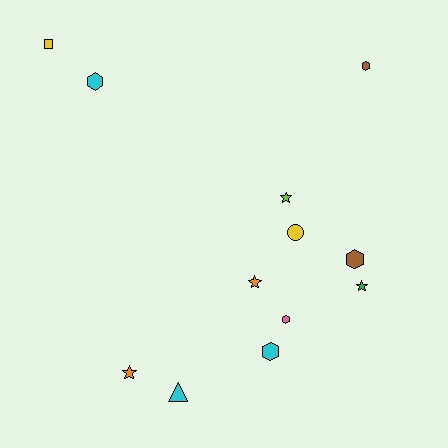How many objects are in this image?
There are 12 objects.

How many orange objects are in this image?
There are 2 orange objects.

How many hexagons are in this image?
There are 5 hexagons.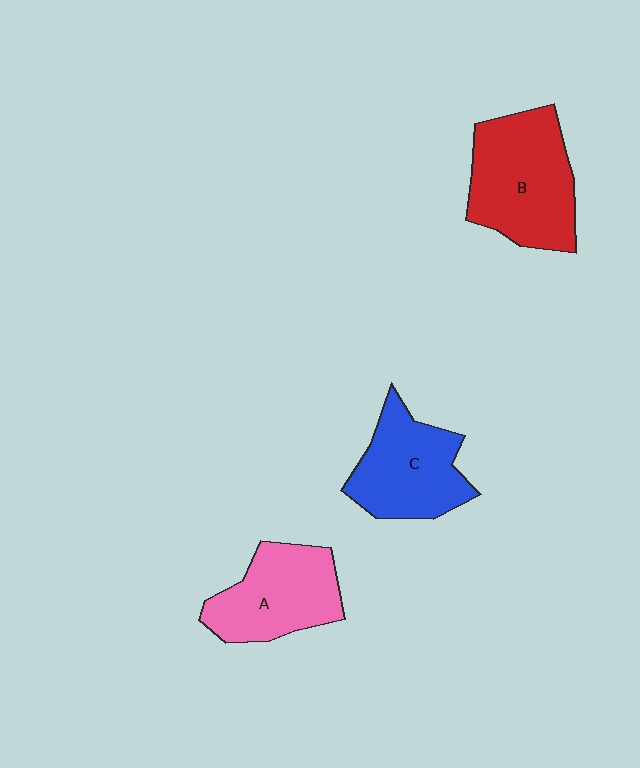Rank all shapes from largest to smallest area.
From largest to smallest: B (red), C (blue), A (pink).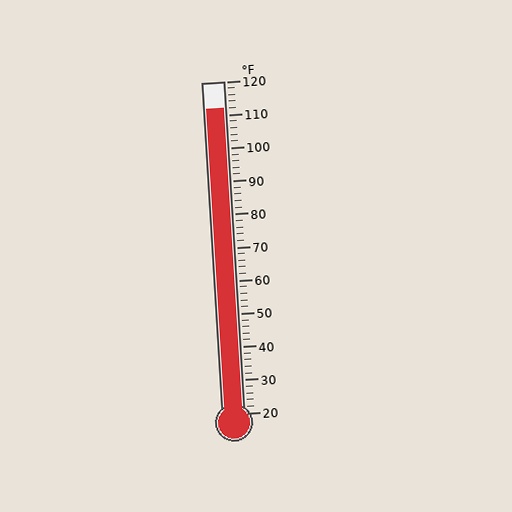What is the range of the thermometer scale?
The thermometer scale ranges from 20°F to 120°F.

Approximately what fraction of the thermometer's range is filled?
The thermometer is filled to approximately 90% of its range.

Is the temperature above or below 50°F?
The temperature is above 50°F.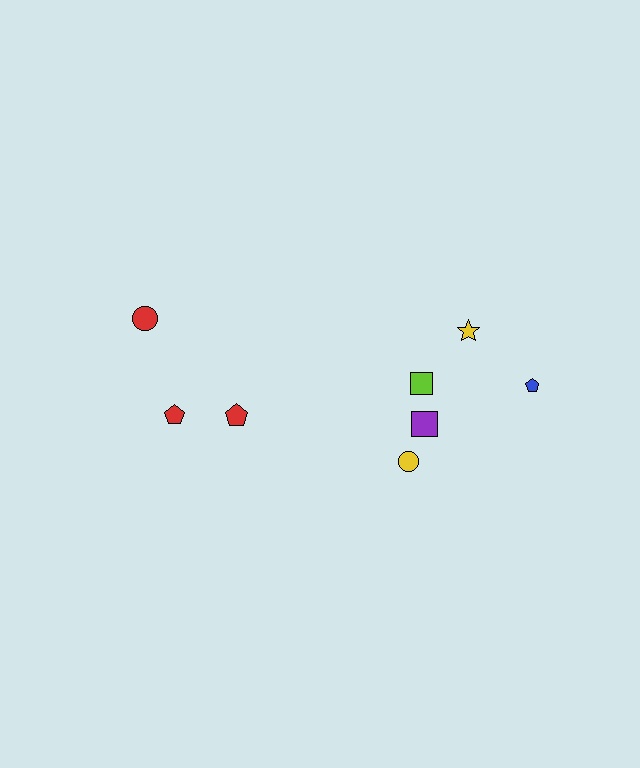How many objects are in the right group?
There are 5 objects.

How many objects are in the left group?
There are 3 objects.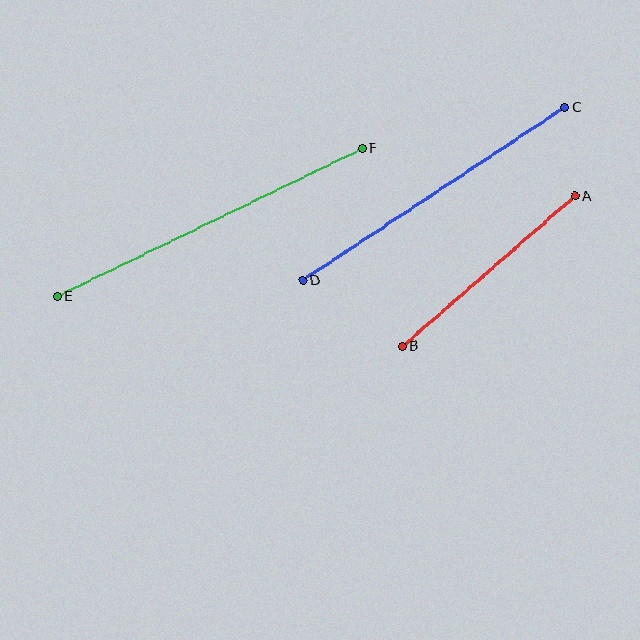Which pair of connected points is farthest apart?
Points E and F are farthest apart.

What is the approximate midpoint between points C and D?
The midpoint is at approximately (434, 194) pixels.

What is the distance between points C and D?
The distance is approximately 314 pixels.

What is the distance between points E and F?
The distance is approximately 339 pixels.